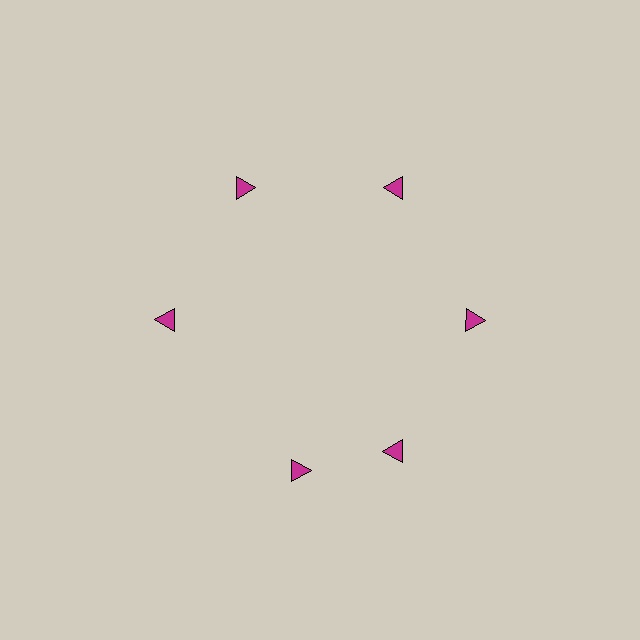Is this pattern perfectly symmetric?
No. The 6 magenta triangles are arranged in a ring, but one element near the 7 o'clock position is rotated out of alignment along the ring, breaking the 6-fold rotational symmetry.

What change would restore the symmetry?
The symmetry would be restored by rotating it back into even spacing with its neighbors so that all 6 triangles sit at equal angles and equal distance from the center.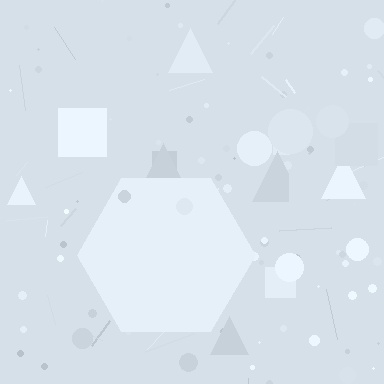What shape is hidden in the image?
A hexagon is hidden in the image.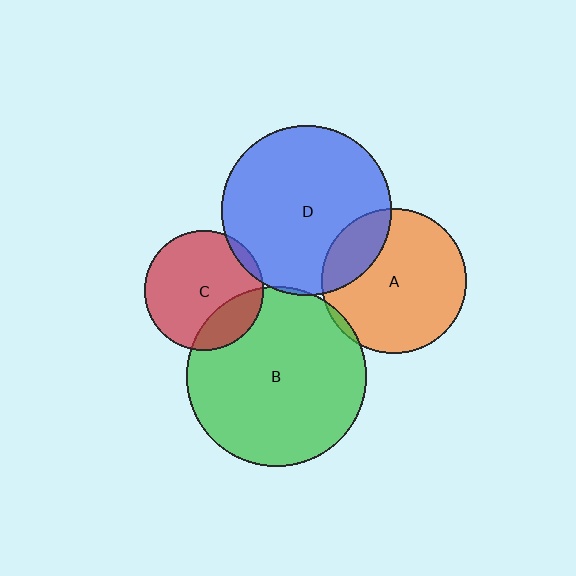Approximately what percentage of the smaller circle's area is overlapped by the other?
Approximately 5%.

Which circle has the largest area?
Circle B (green).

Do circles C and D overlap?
Yes.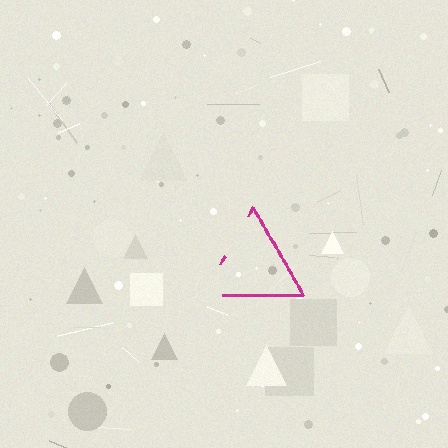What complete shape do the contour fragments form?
The contour fragments form a triangle.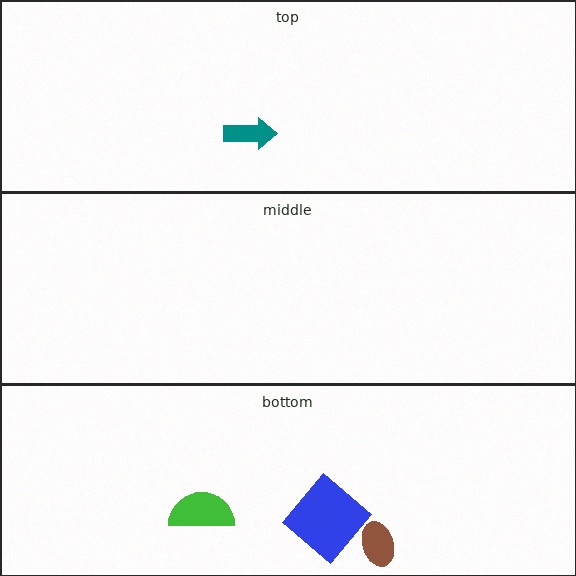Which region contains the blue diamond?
The bottom region.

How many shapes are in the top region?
1.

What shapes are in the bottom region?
The green semicircle, the brown ellipse, the blue diamond.